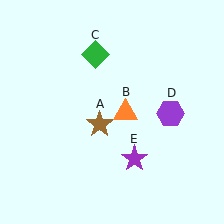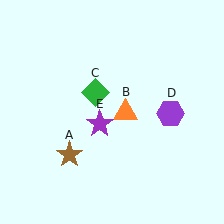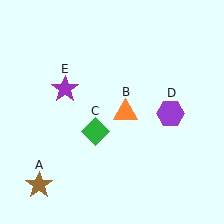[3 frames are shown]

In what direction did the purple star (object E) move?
The purple star (object E) moved up and to the left.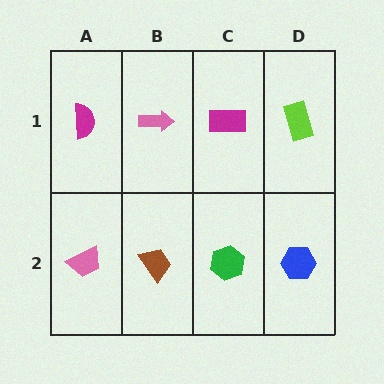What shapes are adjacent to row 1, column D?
A blue hexagon (row 2, column D), a magenta rectangle (row 1, column C).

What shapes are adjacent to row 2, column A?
A magenta semicircle (row 1, column A), a brown trapezoid (row 2, column B).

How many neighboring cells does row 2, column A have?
2.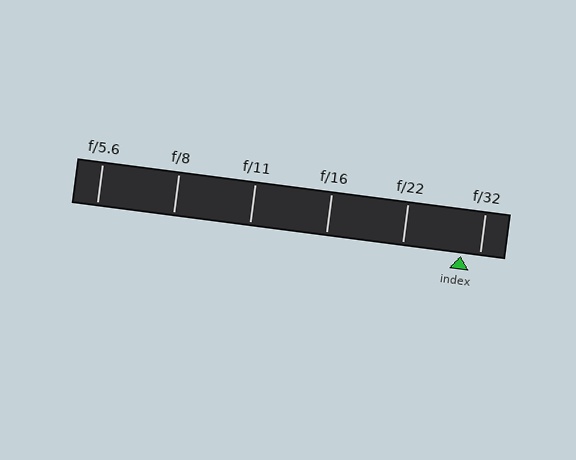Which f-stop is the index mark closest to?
The index mark is closest to f/32.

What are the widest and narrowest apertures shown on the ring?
The widest aperture shown is f/5.6 and the narrowest is f/32.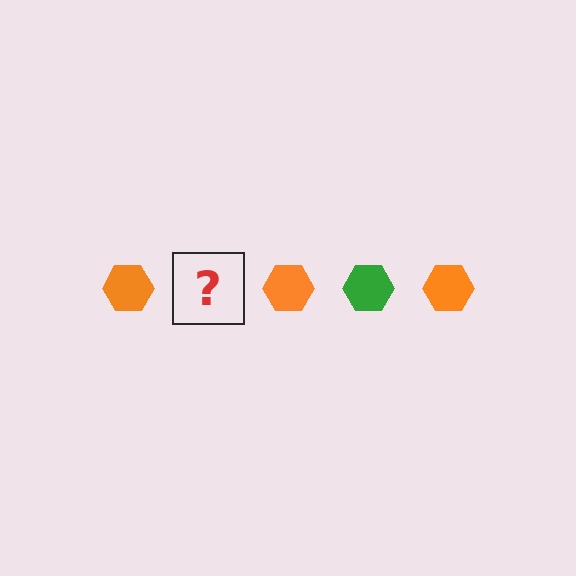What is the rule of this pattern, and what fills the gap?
The rule is that the pattern cycles through orange, green hexagons. The gap should be filled with a green hexagon.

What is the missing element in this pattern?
The missing element is a green hexagon.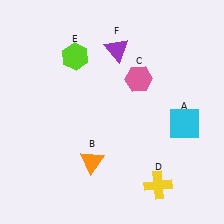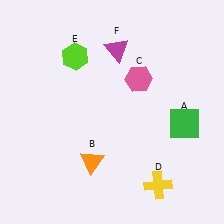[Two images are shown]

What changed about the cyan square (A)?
In Image 1, A is cyan. In Image 2, it changed to green.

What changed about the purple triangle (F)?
In Image 1, F is purple. In Image 2, it changed to magenta.